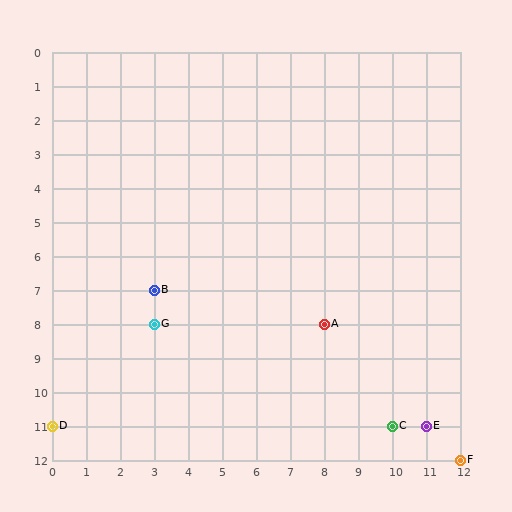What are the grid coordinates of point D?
Point D is at grid coordinates (0, 11).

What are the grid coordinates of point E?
Point E is at grid coordinates (11, 11).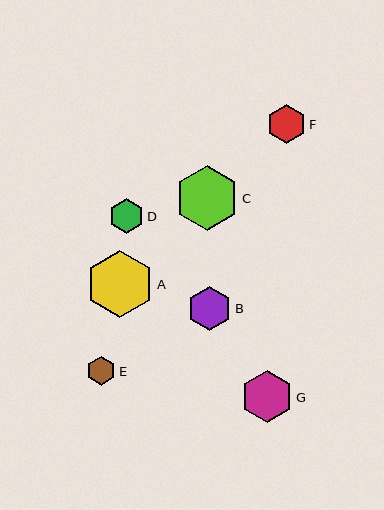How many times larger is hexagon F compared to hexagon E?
Hexagon F is approximately 1.3 times the size of hexagon E.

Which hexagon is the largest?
Hexagon A is the largest with a size of approximately 68 pixels.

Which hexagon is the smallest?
Hexagon E is the smallest with a size of approximately 29 pixels.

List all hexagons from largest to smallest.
From largest to smallest: A, C, G, B, F, D, E.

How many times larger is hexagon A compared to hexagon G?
Hexagon A is approximately 1.3 times the size of hexagon G.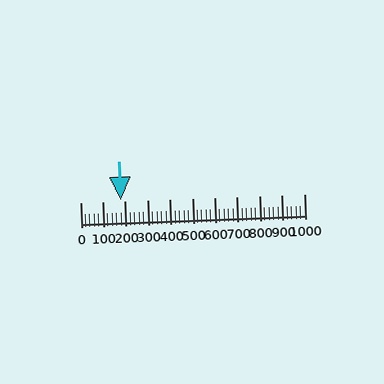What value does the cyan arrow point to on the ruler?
The cyan arrow points to approximately 179.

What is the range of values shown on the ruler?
The ruler shows values from 0 to 1000.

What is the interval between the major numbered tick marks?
The major tick marks are spaced 100 units apart.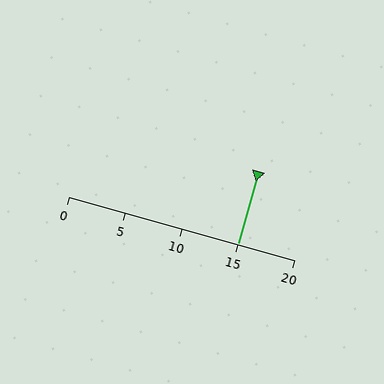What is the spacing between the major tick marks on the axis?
The major ticks are spaced 5 apart.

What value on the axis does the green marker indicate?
The marker indicates approximately 15.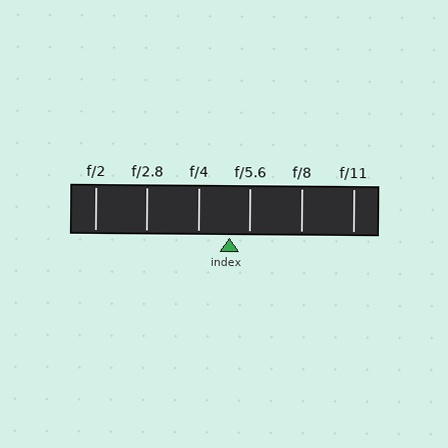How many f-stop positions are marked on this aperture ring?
There are 6 f-stop positions marked.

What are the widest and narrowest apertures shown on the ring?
The widest aperture shown is f/2 and the narrowest is f/11.